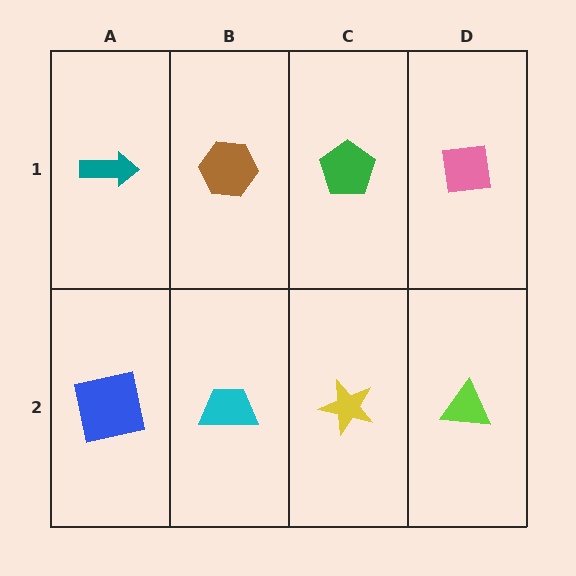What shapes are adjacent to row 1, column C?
A yellow star (row 2, column C), a brown hexagon (row 1, column B), a pink square (row 1, column D).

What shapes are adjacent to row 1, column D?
A lime triangle (row 2, column D), a green pentagon (row 1, column C).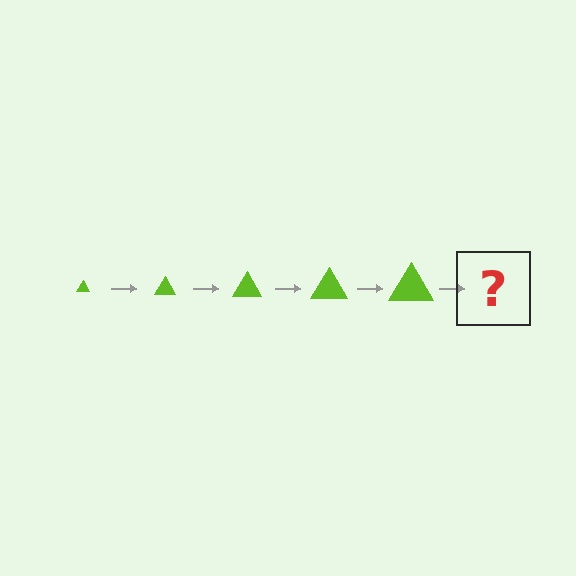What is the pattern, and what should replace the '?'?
The pattern is that the triangle gets progressively larger each step. The '?' should be a lime triangle, larger than the previous one.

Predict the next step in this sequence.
The next step is a lime triangle, larger than the previous one.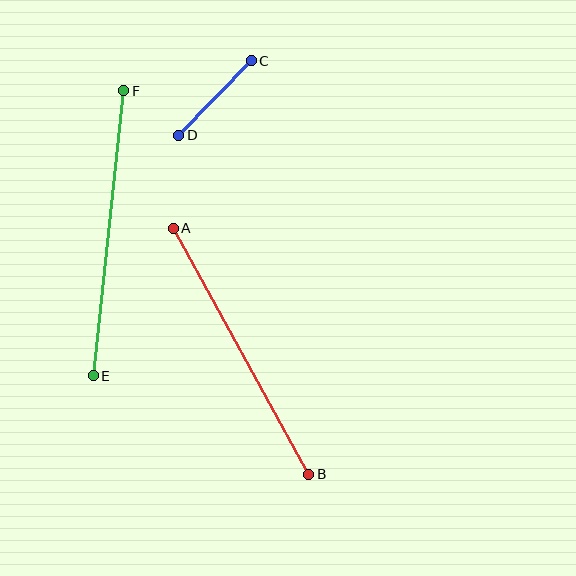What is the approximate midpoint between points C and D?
The midpoint is at approximately (215, 98) pixels.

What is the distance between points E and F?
The distance is approximately 287 pixels.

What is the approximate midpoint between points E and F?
The midpoint is at approximately (109, 233) pixels.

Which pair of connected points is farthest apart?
Points E and F are farthest apart.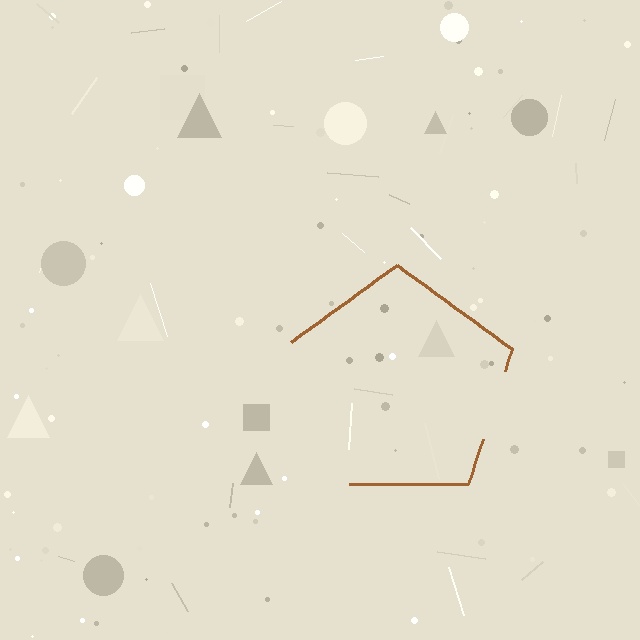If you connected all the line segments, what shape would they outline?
They would outline a pentagon.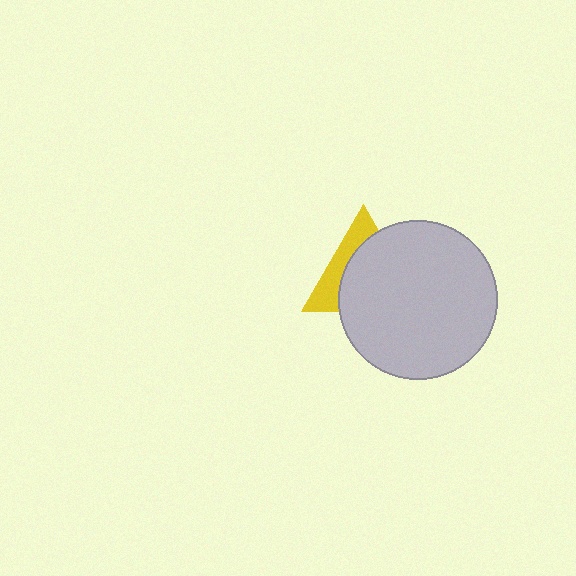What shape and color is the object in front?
The object in front is a light gray circle.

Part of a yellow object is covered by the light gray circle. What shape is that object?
It is a triangle.